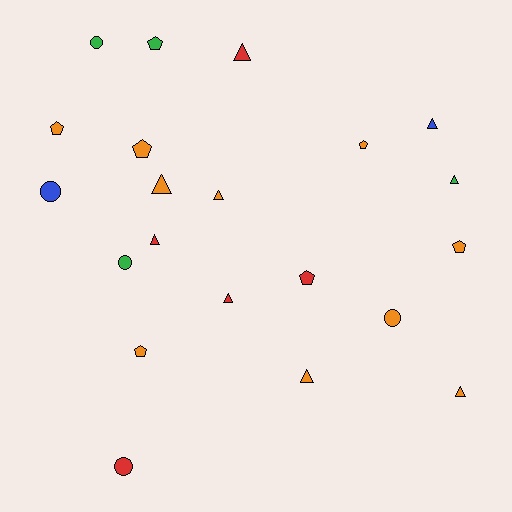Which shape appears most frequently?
Triangle, with 9 objects.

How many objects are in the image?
There are 21 objects.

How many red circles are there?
There is 1 red circle.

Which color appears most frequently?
Orange, with 10 objects.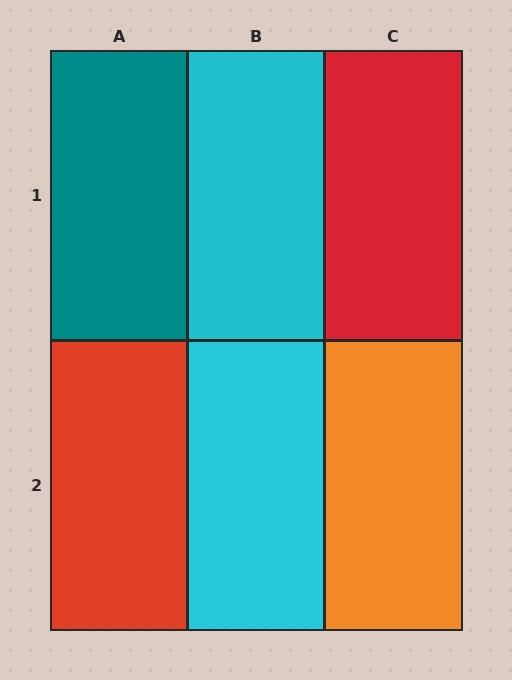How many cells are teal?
1 cell is teal.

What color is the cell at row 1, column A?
Teal.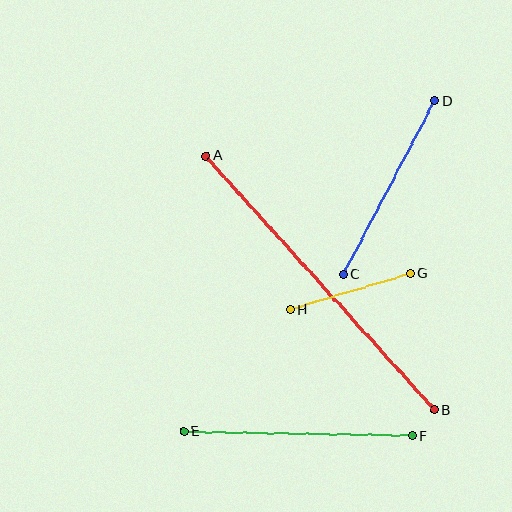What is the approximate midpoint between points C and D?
The midpoint is at approximately (389, 188) pixels.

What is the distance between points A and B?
The distance is approximately 342 pixels.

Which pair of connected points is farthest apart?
Points A and B are farthest apart.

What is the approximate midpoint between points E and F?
The midpoint is at approximately (298, 434) pixels.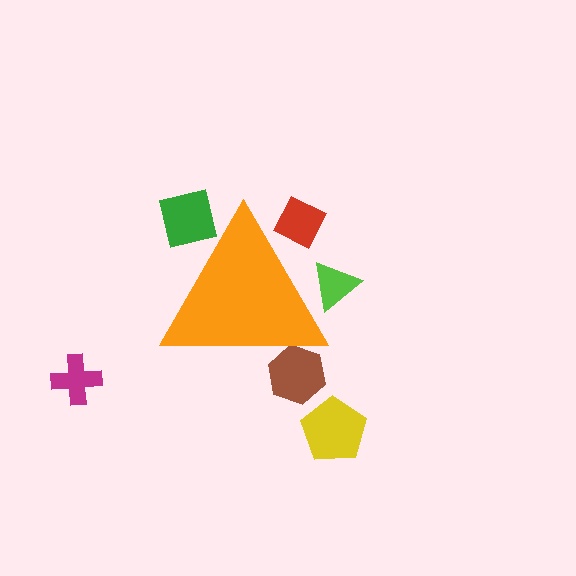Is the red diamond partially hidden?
Yes, the red diamond is partially hidden behind the orange triangle.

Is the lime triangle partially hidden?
Yes, the lime triangle is partially hidden behind the orange triangle.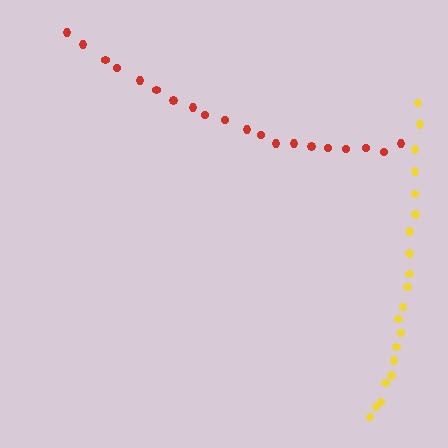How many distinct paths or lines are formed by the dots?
There are 2 distinct paths.